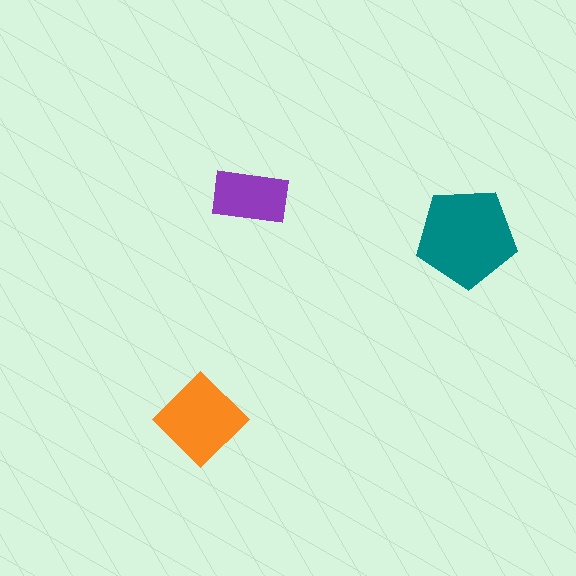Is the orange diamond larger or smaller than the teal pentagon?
Smaller.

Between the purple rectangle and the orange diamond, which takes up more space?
The orange diamond.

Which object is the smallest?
The purple rectangle.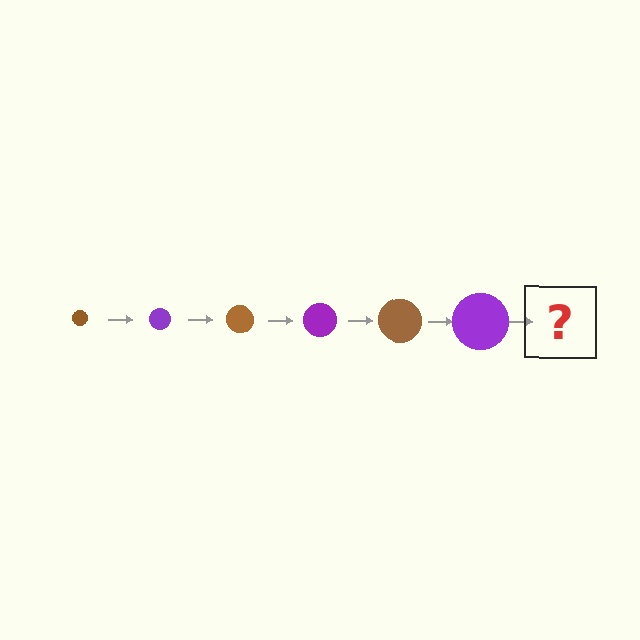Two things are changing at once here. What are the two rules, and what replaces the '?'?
The two rules are that the circle grows larger each step and the color cycles through brown and purple. The '?' should be a brown circle, larger than the previous one.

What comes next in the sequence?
The next element should be a brown circle, larger than the previous one.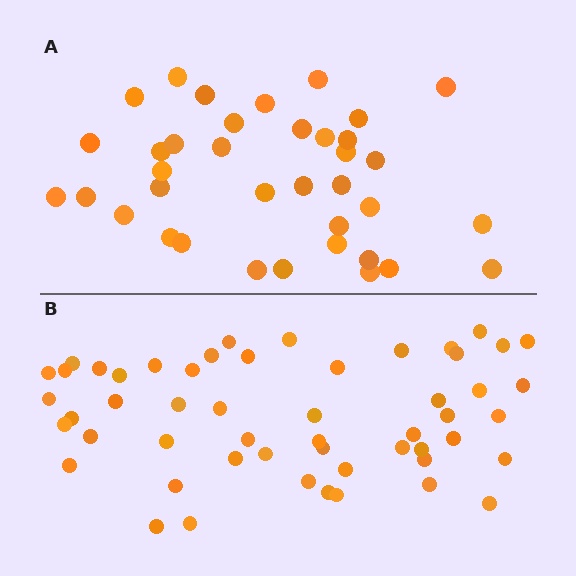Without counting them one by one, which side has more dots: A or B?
Region B (the bottom region) has more dots.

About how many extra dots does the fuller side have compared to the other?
Region B has approximately 15 more dots than region A.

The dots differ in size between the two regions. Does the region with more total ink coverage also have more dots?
No. Region A has more total ink coverage because its dots are larger, but region B actually contains more individual dots. Total area can be misleading — the number of items is what matters here.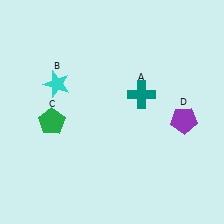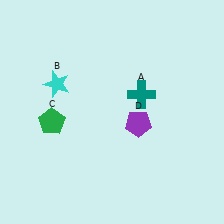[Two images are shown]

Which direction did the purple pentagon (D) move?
The purple pentagon (D) moved left.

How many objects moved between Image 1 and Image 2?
1 object moved between the two images.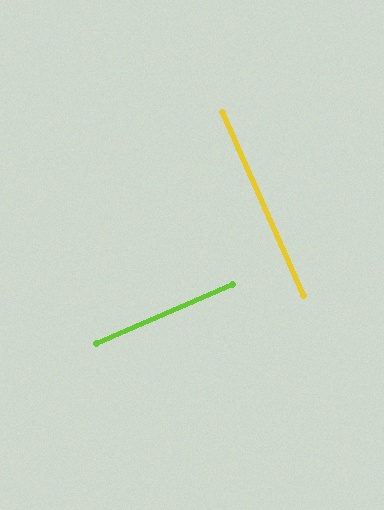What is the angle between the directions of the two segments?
Approximately 90 degrees.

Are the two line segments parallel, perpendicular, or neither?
Perpendicular — they meet at approximately 90°.